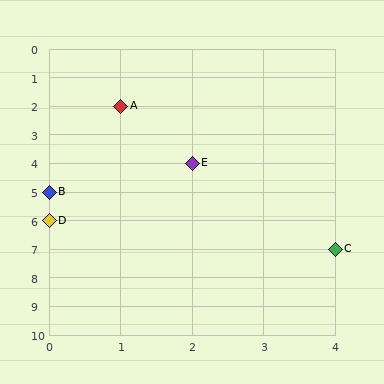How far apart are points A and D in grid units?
Points A and D are 1 column and 4 rows apart (about 4.1 grid units diagonally).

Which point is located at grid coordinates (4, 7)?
Point C is at (4, 7).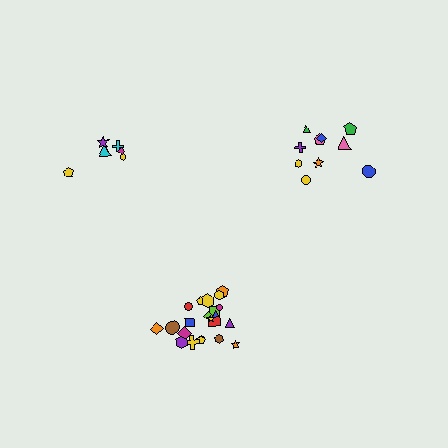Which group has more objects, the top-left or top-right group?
The top-right group.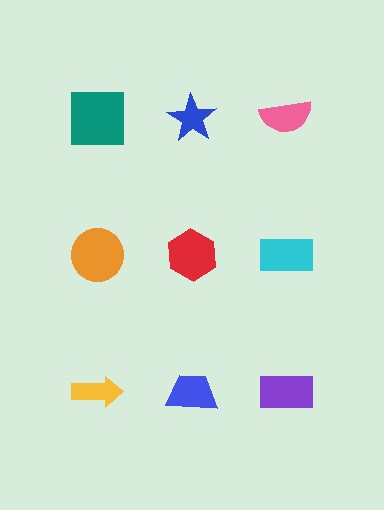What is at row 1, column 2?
A blue star.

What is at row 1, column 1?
A teal square.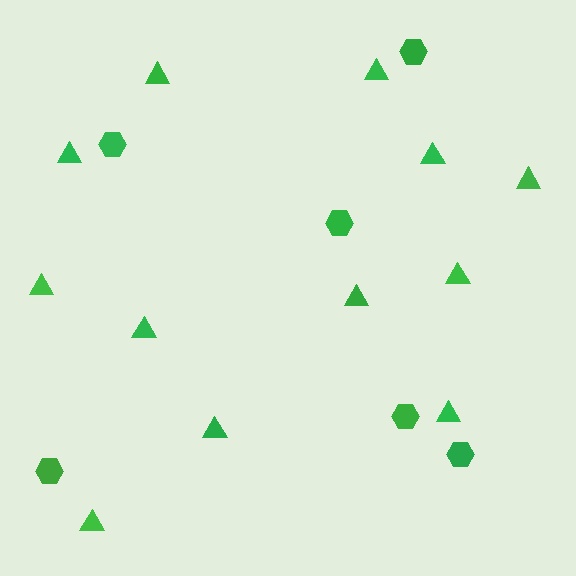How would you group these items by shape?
There are 2 groups: one group of triangles (12) and one group of hexagons (6).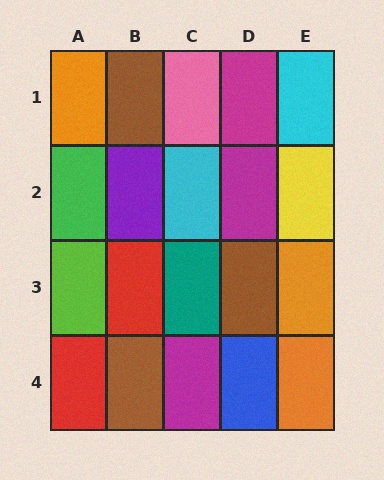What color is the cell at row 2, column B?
Purple.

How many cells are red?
2 cells are red.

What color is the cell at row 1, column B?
Brown.